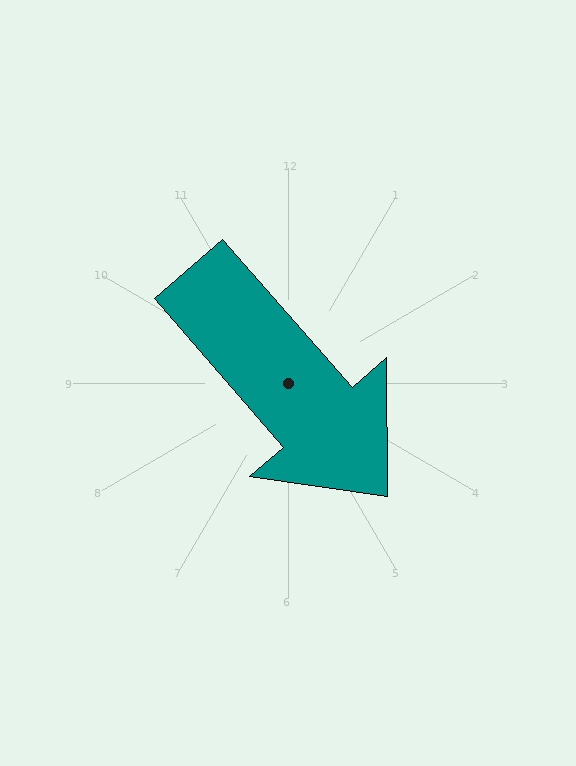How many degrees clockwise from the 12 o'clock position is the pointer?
Approximately 139 degrees.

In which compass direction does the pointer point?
Southeast.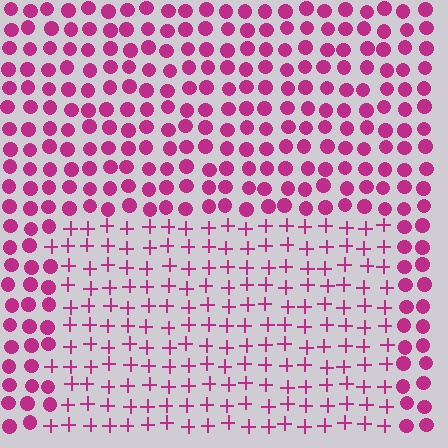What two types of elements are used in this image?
The image uses plus signs inside the rectangle region and circles outside it.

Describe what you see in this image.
The image is filled with small magenta elements arranged in a uniform grid. A rectangle-shaped region contains plus signs, while the surrounding area contains circles. The boundary is defined purely by the change in element shape.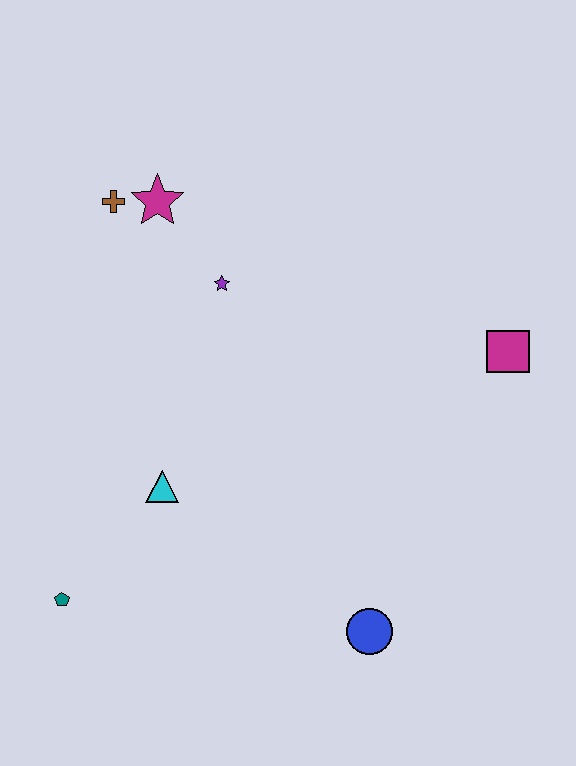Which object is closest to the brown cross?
The magenta star is closest to the brown cross.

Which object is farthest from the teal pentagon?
The magenta square is farthest from the teal pentagon.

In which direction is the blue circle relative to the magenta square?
The blue circle is below the magenta square.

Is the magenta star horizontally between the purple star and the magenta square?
No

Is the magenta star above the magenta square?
Yes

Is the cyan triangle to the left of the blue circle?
Yes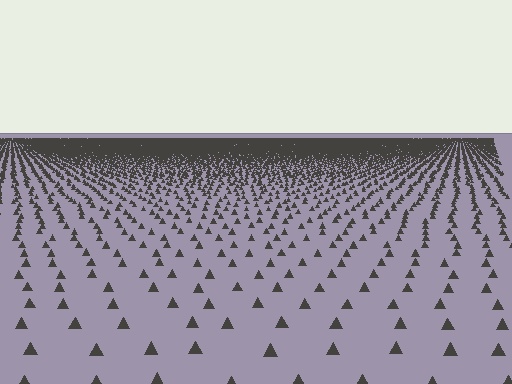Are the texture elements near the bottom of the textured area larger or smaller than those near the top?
Larger. Near the bottom, elements are closer to the viewer and appear at a bigger on-screen size.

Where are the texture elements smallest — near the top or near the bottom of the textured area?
Near the top.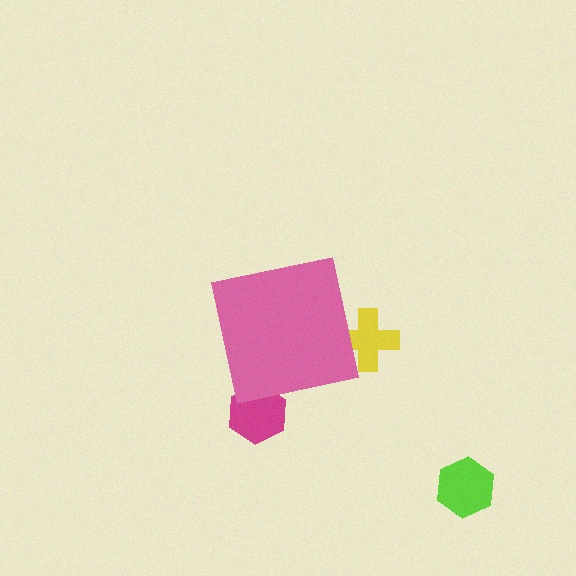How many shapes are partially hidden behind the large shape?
2 shapes are partially hidden.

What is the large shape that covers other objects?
A pink square.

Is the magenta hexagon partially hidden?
Yes, the magenta hexagon is partially hidden behind the pink square.